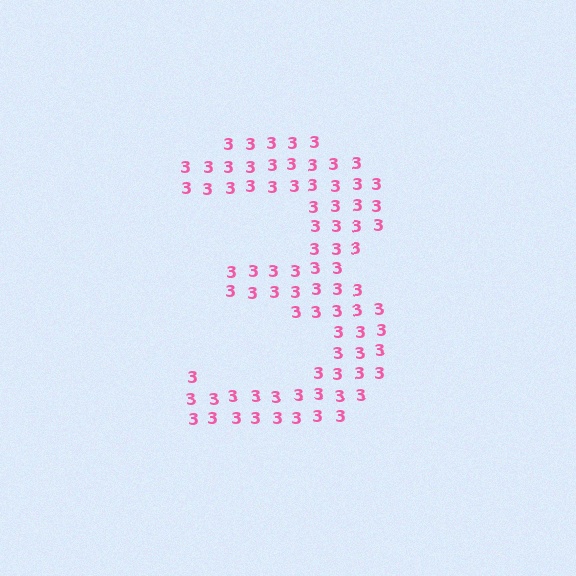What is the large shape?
The large shape is the digit 3.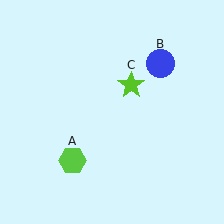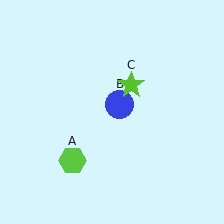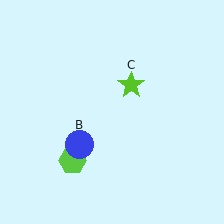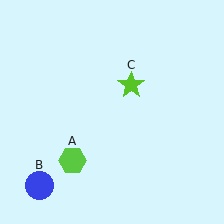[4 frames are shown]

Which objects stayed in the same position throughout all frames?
Lime hexagon (object A) and lime star (object C) remained stationary.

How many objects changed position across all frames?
1 object changed position: blue circle (object B).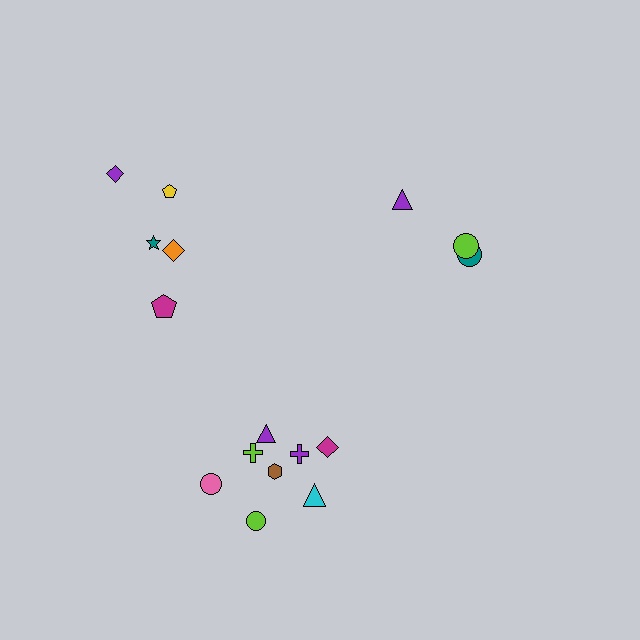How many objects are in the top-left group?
There are 5 objects.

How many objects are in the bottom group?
There are 8 objects.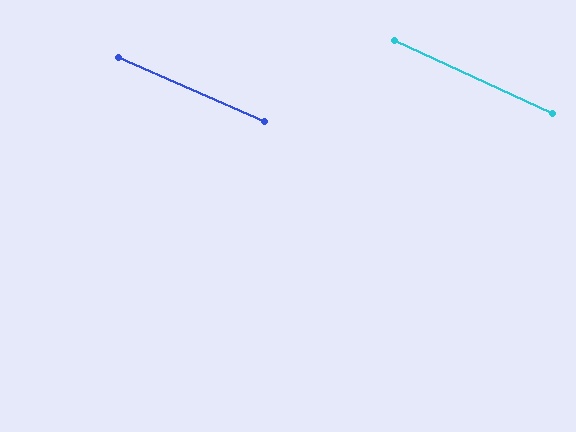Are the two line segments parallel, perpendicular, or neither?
Parallel — their directions differ by only 1.0°.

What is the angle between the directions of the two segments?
Approximately 1 degree.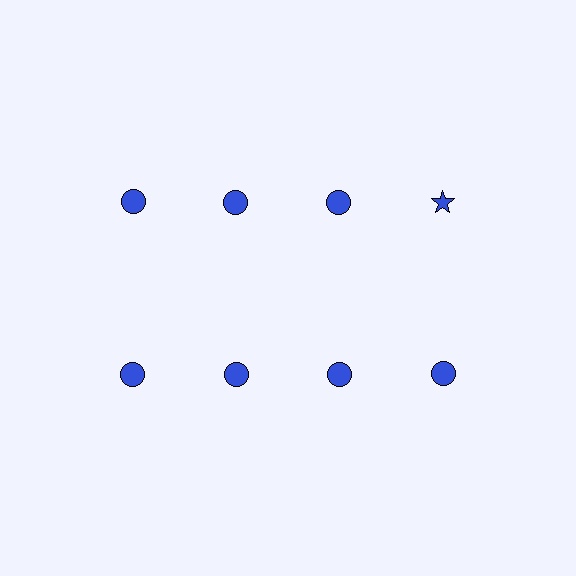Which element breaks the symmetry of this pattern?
The blue star in the top row, second from right column breaks the symmetry. All other shapes are blue circles.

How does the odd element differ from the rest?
It has a different shape: star instead of circle.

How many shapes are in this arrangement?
There are 8 shapes arranged in a grid pattern.